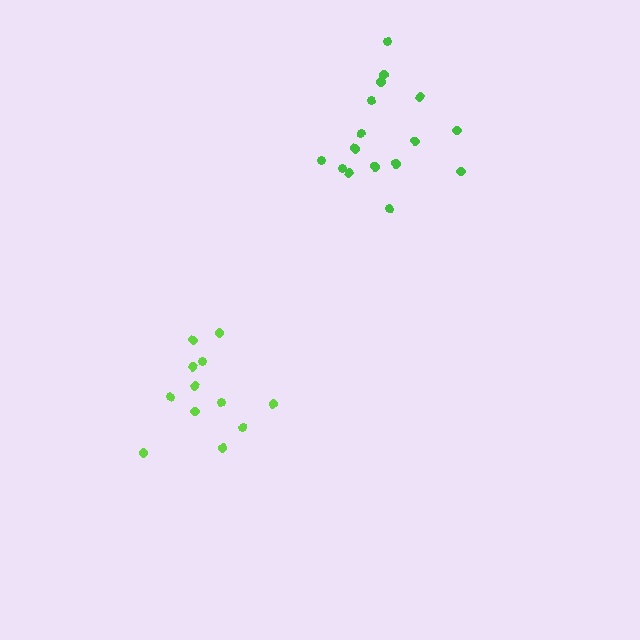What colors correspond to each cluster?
The clusters are colored: green, lime.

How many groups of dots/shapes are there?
There are 2 groups.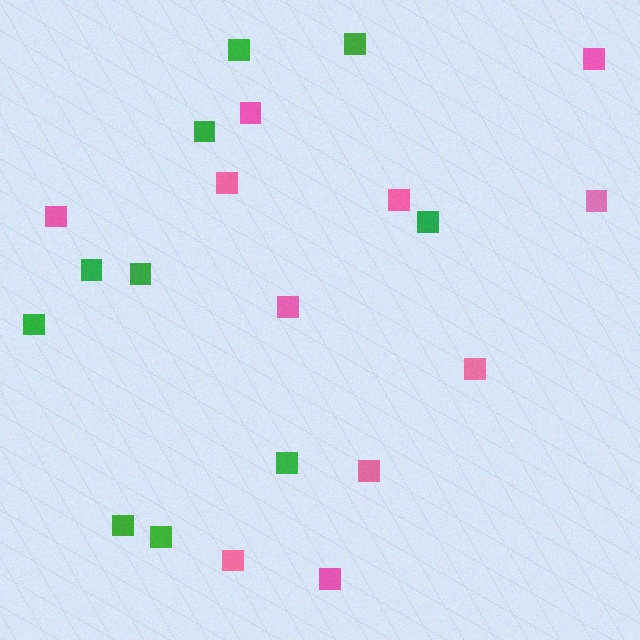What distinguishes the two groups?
There are 2 groups: one group of pink squares (11) and one group of green squares (10).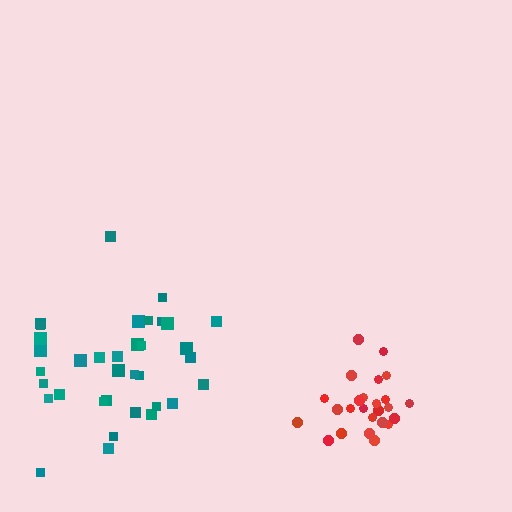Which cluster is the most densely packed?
Red.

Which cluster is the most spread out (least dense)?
Teal.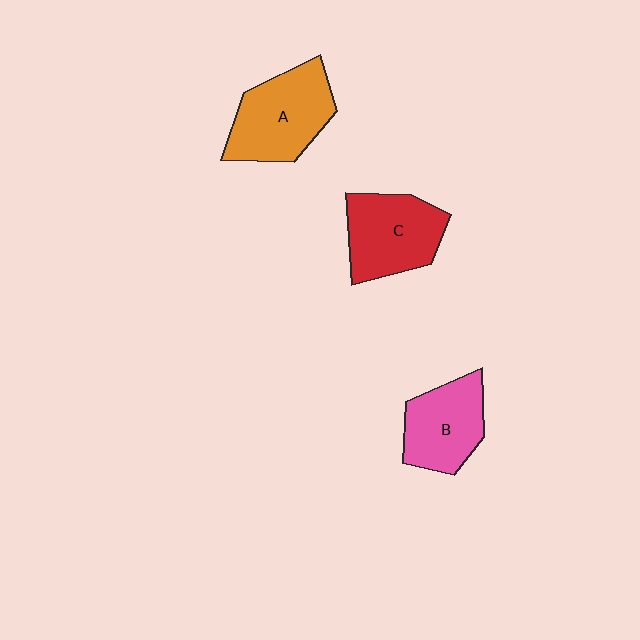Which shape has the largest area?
Shape A (orange).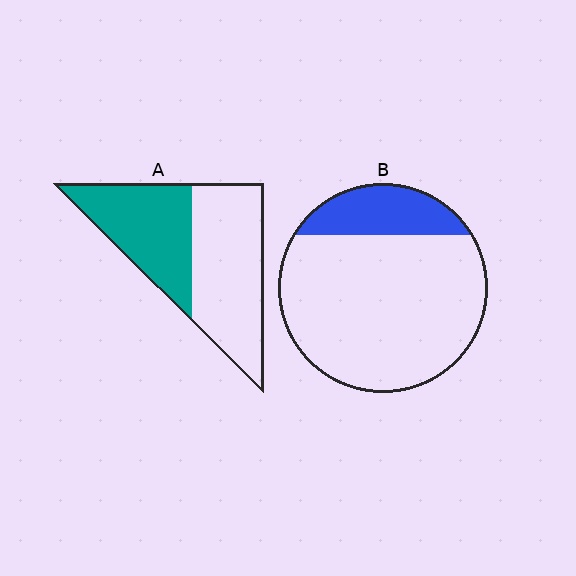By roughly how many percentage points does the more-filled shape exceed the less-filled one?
By roughly 25 percentage points (A over B).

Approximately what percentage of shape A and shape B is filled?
A is approximately 45% and B is approximately 20%.